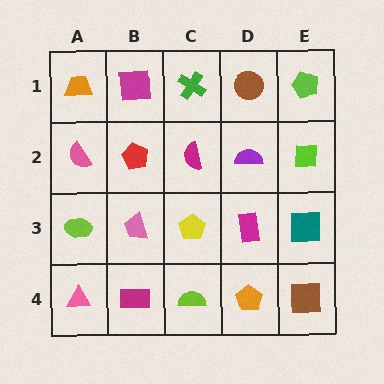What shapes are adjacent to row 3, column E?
A lime square (row 2, column E), a brown square (row 4, column E), a magenta rectangle (row 3, column D).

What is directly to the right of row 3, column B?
A yellow pentagon.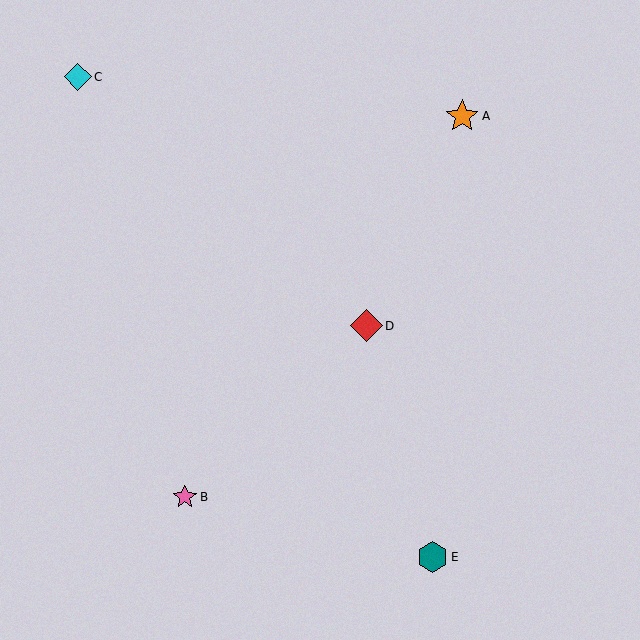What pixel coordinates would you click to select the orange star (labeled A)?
Click at (462, 116) to select the orange star A.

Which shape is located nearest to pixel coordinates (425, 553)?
The teal hexagon (labeled E) at (433, 557) is nearest to that location.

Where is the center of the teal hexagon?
The center of the teal hexagon is at (433, 557).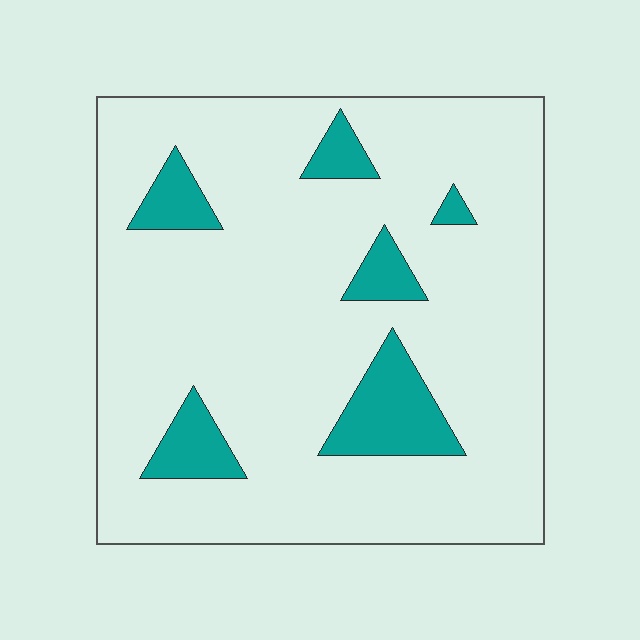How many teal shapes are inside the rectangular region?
6.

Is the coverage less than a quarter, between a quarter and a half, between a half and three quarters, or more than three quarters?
Less than a quarter.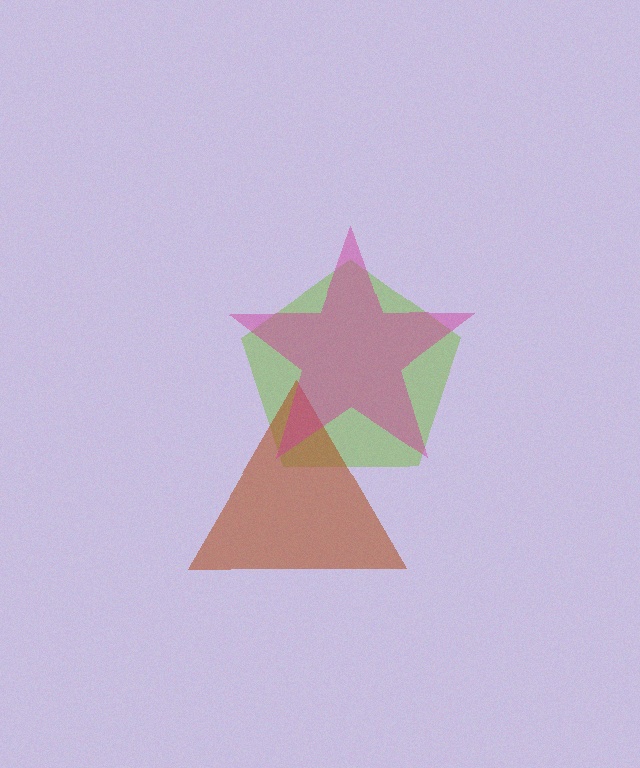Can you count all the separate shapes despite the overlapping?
Yes, there are 3 separate shapes.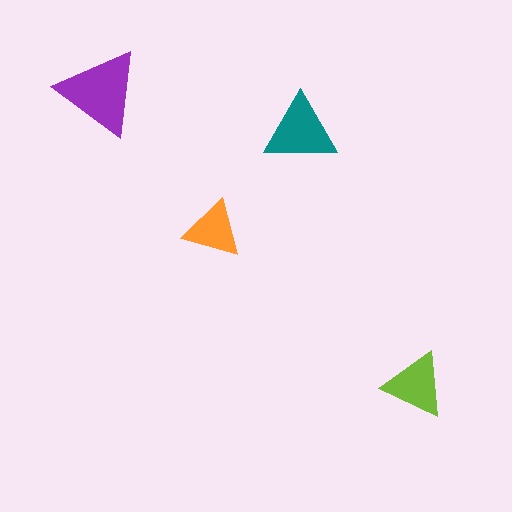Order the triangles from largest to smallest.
the purple one, the teal one, the lime one, the orange one.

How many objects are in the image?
There are 4 objects in the image.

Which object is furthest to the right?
The lime triangle is rightmost.